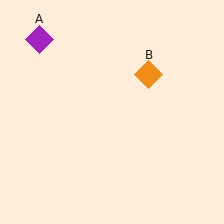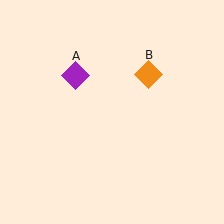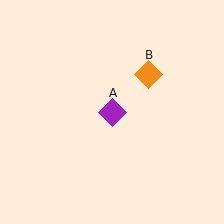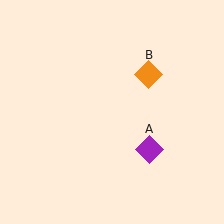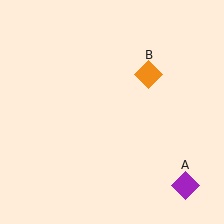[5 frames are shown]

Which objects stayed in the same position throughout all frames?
Orange diamond (object B) remained stationary.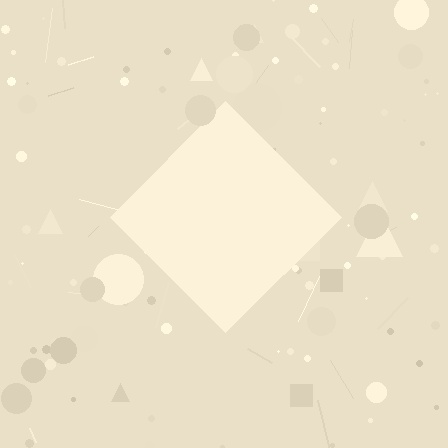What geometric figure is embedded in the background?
A diamond is embedded in the background.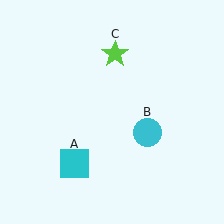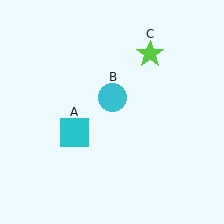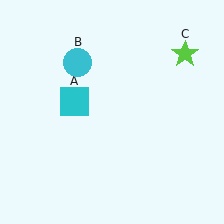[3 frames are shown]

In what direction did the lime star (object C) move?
The lime star (object C) moved right.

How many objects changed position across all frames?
3 objects changed position: cyan square (object A), cyan circle (object B), lime star (object C).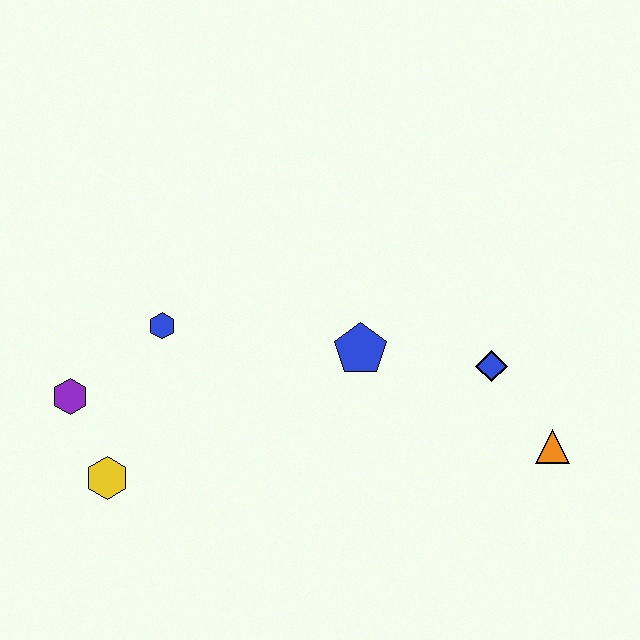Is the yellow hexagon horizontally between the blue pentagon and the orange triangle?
No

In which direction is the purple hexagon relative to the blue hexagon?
The purple hexagon is to the left of the blue hexagon.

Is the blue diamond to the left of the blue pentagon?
No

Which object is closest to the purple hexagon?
The yellow hexagon is closest to the purple hexagon.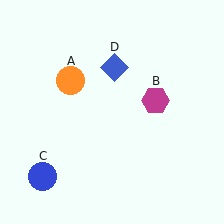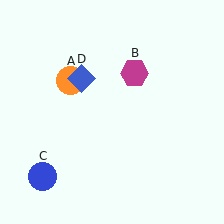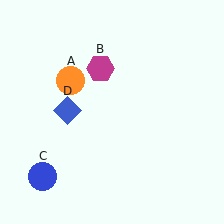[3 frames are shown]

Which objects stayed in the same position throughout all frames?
Orange circle (object A) and blue circle (object C) remained stationary.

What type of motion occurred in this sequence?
The magenta hexagon (object B), blue diamond (object D) rotated counterclockwise around the center of the scene.